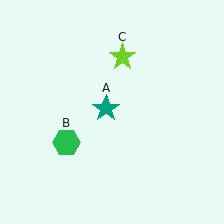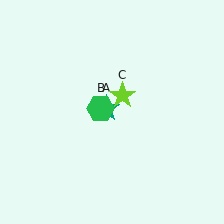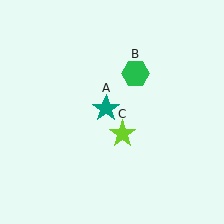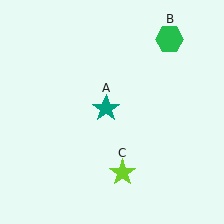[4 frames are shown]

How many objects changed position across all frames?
2 objects changed position: green hexagon (object B), lime star (object C).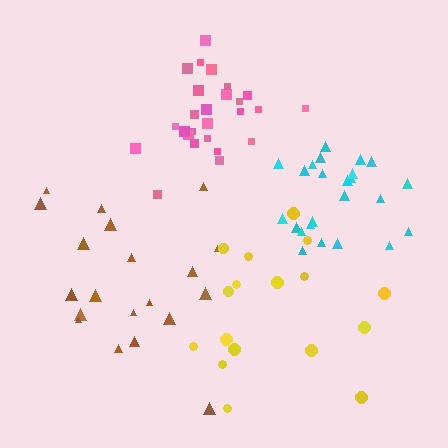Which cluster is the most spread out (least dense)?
Yellow.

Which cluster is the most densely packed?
Cyan.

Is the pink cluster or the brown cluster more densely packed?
Pink.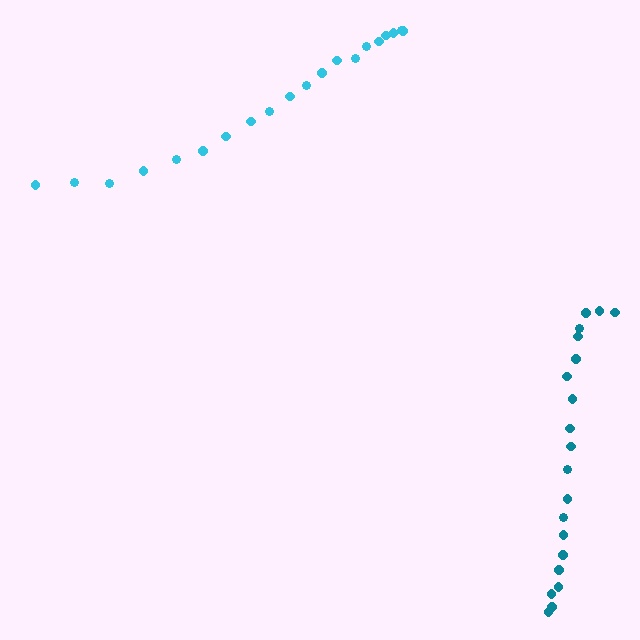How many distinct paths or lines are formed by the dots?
There are 2 distinct paths.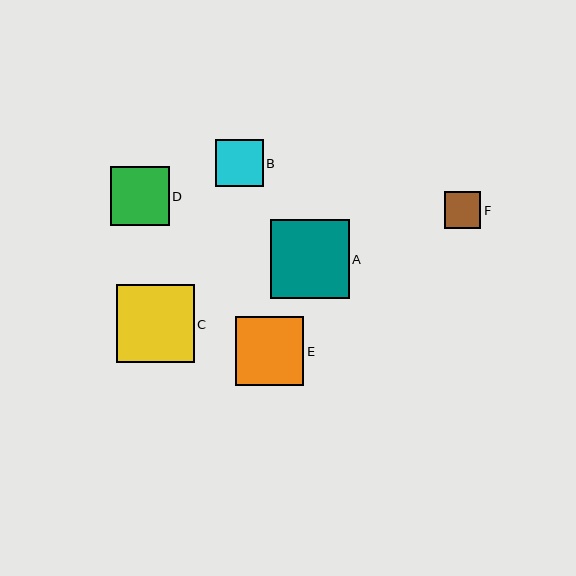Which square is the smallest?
Square F is the smallest with a size of approximately 36 pixels.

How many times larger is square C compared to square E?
Square C is approximately 1.1 times the size of square E.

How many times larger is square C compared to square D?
Square C is approximately 1.3 times the size of square D.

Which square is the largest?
Square A is the largest with a size of approximately 79 pixels.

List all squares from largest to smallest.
From largest to smallest: A, C, E, D, B, F.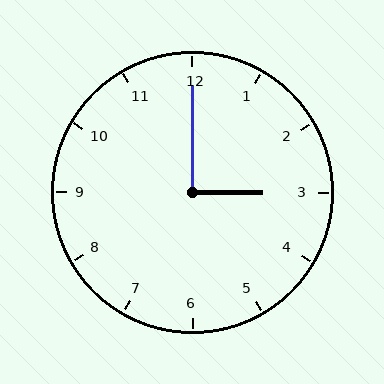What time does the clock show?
3:00.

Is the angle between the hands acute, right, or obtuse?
It is right.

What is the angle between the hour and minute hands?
Approximately 90 degrees.